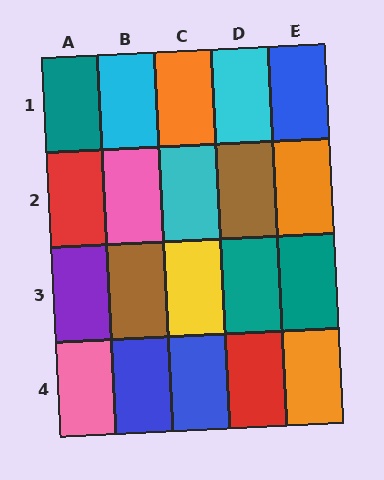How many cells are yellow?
1 cell is yellow.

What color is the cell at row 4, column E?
Orange.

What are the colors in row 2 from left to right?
Red, pink, cyan, brown, orange.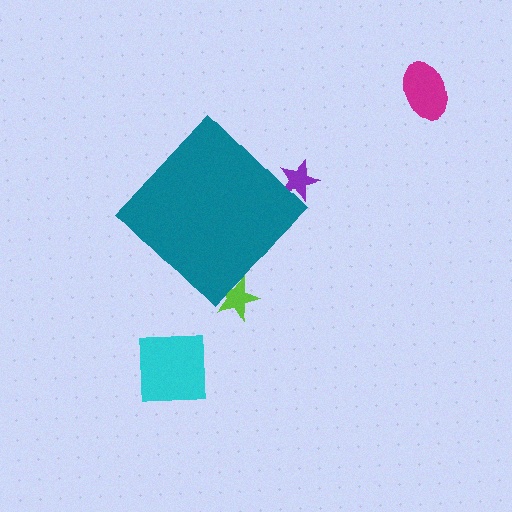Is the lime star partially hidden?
Yes, the lime star is partially hidden behind the teal diamond.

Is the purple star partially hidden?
Yes, the purple star is partially hidden behind the teal diamond.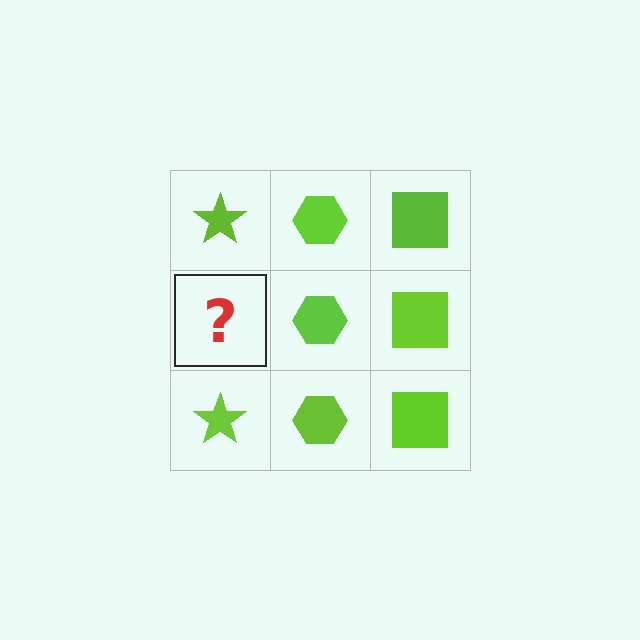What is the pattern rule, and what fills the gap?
The rule is that each column has a consistent shape. The gap should be filled with a lime star.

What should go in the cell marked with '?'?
The missing cell should contain a lime star.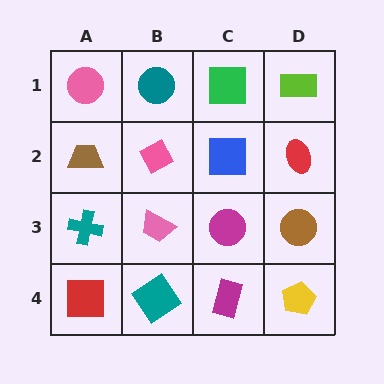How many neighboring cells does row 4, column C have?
3.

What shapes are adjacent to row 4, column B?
A pink trapezoid (row 3, column B), a red square (row 4, column A), a magenta rectangle (row 4, column C).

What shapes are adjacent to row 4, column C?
A magenta circle (row 3, column C), a teal diamond (row 4, column B), a yellow pentagon (row 4, column D).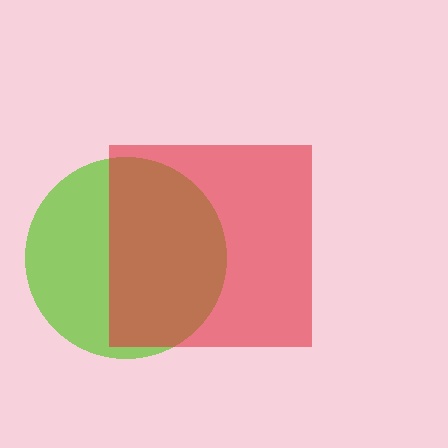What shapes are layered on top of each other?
The layered shapes are: a lime circle, a red square.